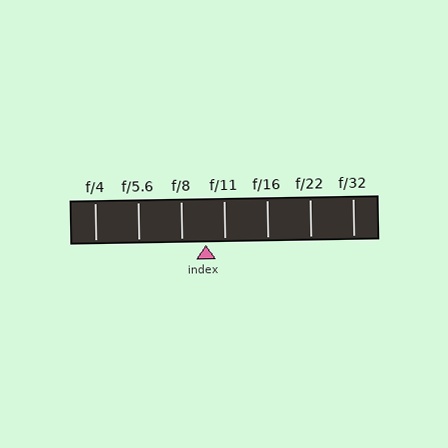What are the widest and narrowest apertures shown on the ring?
The widest aperture shown is f/4 and the narrowest is f/32.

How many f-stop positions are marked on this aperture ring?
There are 7 f-stop positions marked.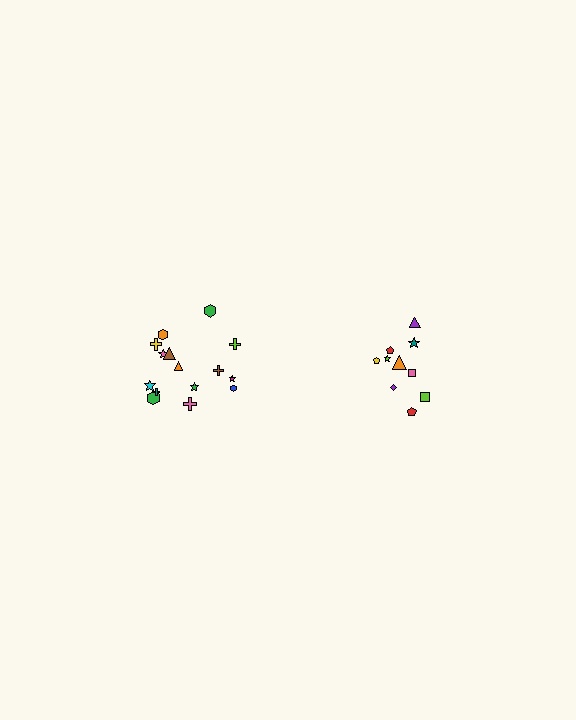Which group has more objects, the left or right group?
The left group.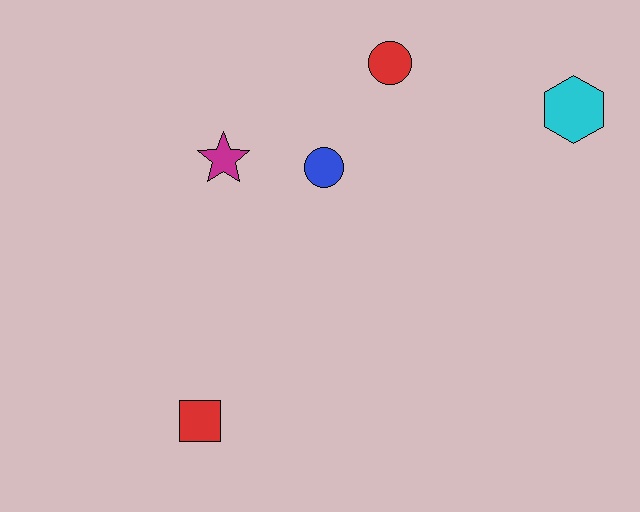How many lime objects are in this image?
There are no lime objects.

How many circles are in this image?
There are 2 circles.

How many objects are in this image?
There are 5 objects.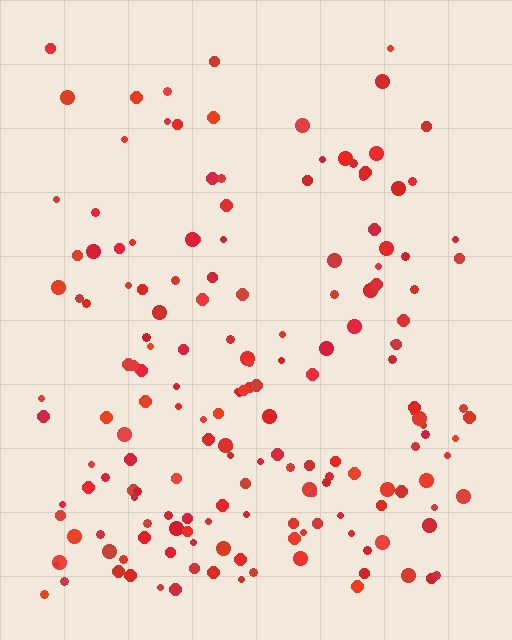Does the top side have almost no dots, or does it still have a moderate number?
Still a moderate number, just noticeably fewer than the bottom.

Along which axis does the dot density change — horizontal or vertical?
Vertical.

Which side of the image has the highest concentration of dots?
The bottom.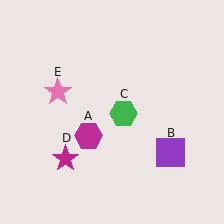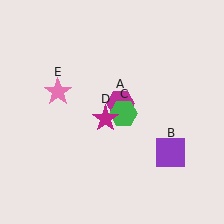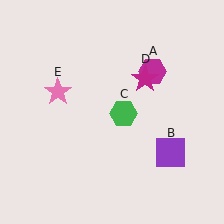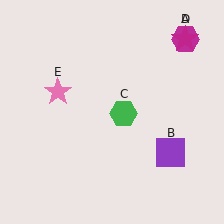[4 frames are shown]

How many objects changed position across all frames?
2 objects changed position: magenta hexagon (object A), magenta star (object D).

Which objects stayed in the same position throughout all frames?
Purple square (object B) and green hexagon (object C) and pink star (object E) remained stationary.